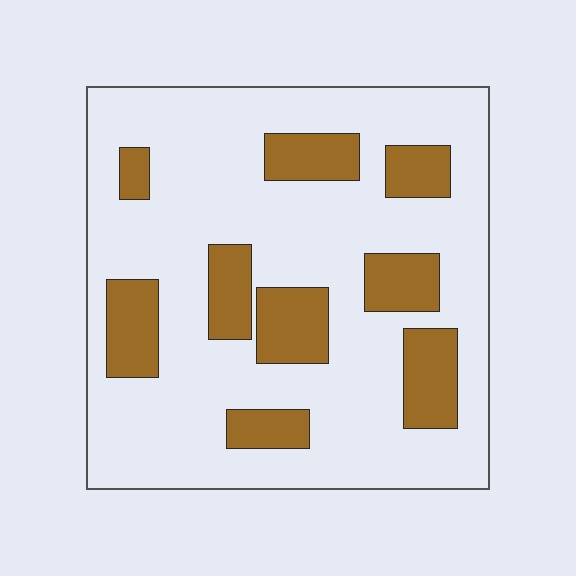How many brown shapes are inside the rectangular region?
9.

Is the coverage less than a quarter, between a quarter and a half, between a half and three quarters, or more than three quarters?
Less than a quarter.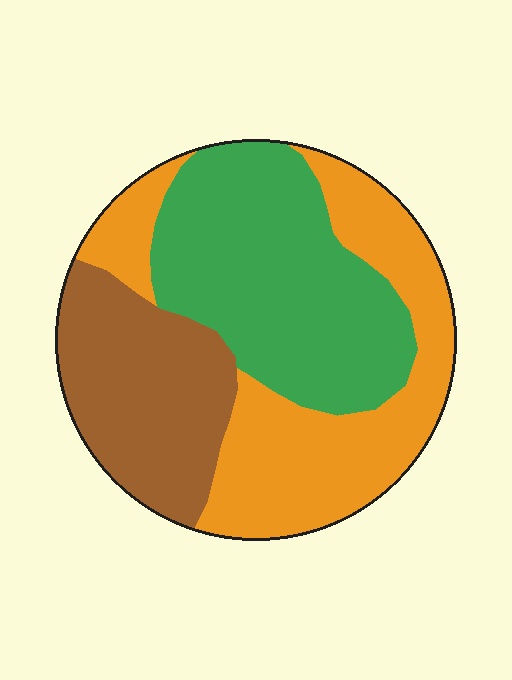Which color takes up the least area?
Brown, at roughly 25%.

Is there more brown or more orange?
Orange.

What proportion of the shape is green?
Green takes up about three eighths (3/8) of the shape.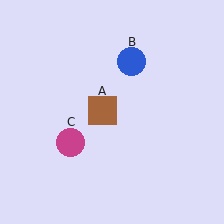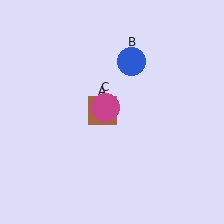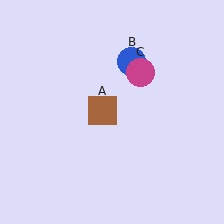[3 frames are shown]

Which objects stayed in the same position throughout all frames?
Brown square (object A) and blue circle (object B) remained stationary.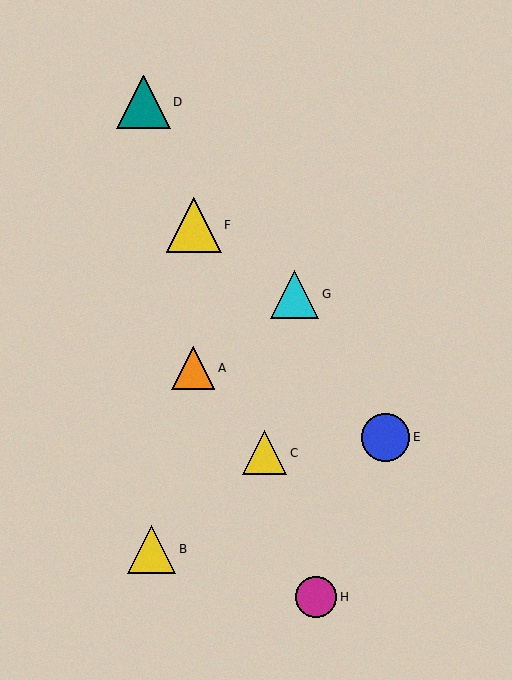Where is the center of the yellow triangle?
The center of the yellow triangle is at (151, 549).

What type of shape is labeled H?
Shape H is a magenta circle.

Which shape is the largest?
The yellow triangle (labeled F) is the largest.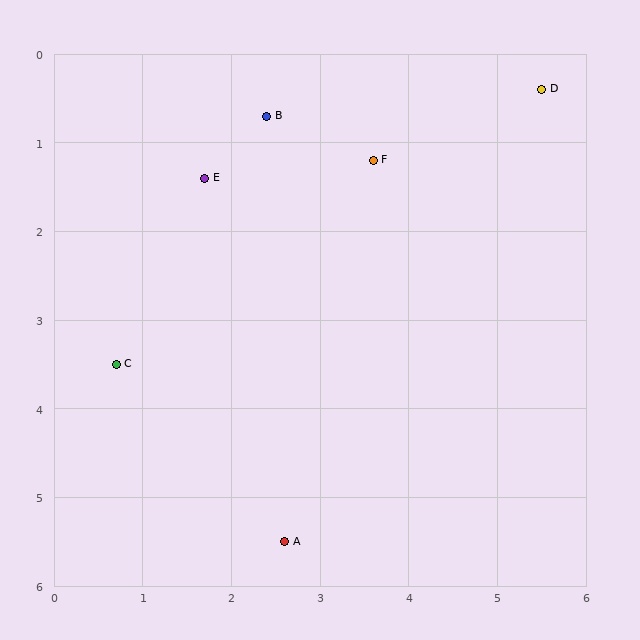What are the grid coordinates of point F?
Point F is at approximately (3.6, 1.2).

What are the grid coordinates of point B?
Point B is at approximately (2.4, 0.7).